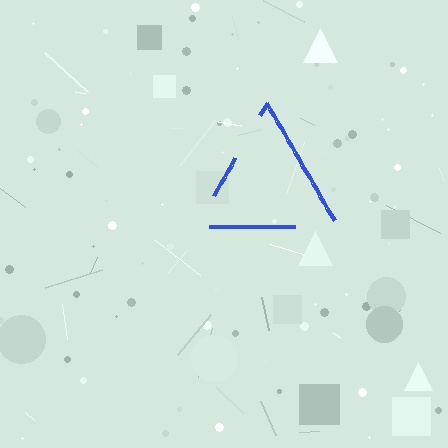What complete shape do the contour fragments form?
The contour fragments form a triangle.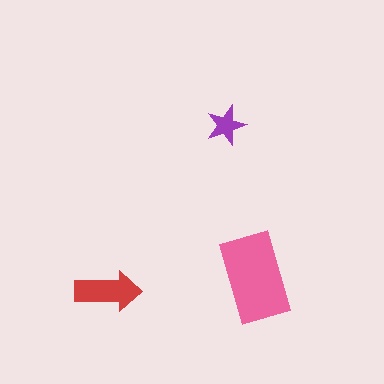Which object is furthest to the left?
The red arrow is leftmost.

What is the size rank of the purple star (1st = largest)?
3rd.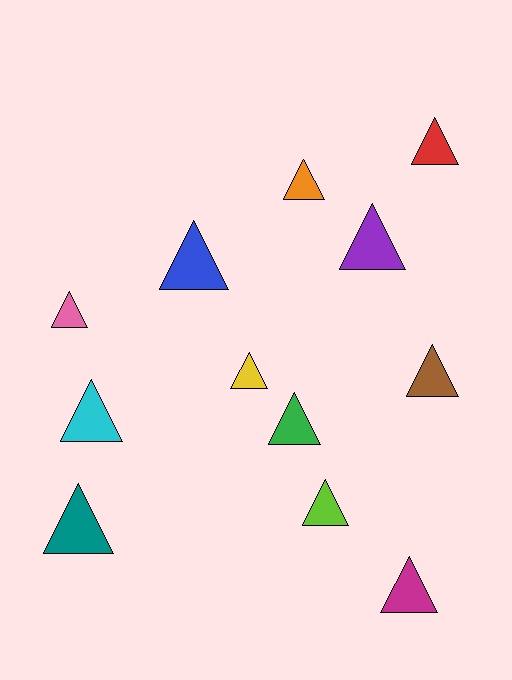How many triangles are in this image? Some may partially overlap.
There are 12 triangles.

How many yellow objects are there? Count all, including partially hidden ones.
There is 1 yellow object.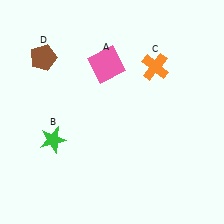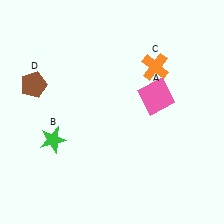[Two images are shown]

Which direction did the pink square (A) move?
The pink square (A) moved right.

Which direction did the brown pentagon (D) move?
The brown pentagon (D) moved down.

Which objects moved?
The objects that moved are: the pink square (A), the brown pentagon (D).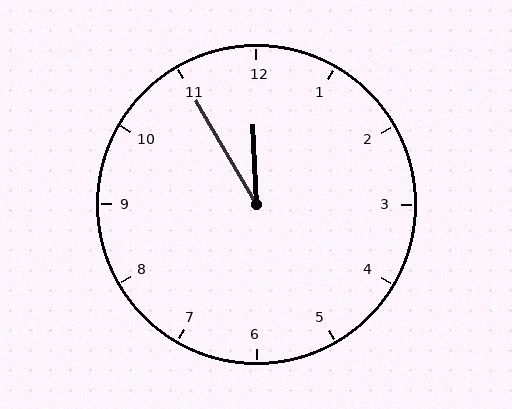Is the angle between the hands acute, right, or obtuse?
It is acute.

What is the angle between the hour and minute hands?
Approximately 28 degrees.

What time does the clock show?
11:55.